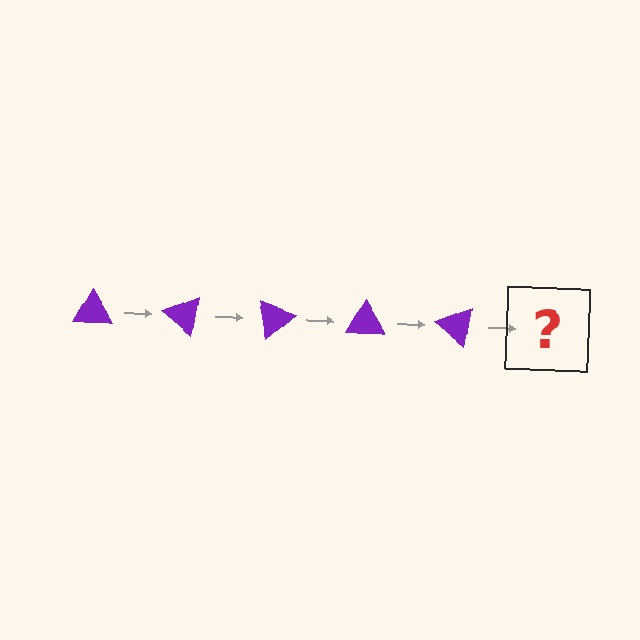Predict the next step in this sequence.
The next step is a purple triangle rotated 200 degrees.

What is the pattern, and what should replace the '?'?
The pattern is that the triangle rotates 40 degrees each step. The '?' should be a purple triangle rotated 200 degrees.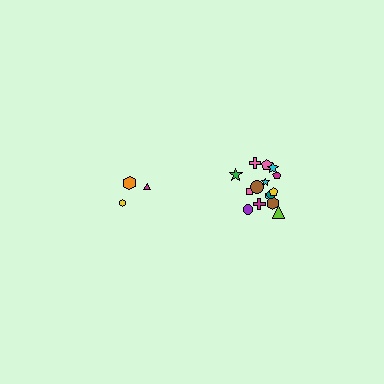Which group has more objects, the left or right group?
The right group.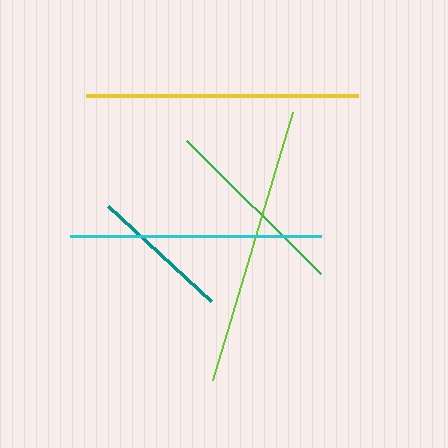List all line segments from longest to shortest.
From longest to shortest: lime, yellow, cyan, green, teal.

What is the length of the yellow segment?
The yellow segment is approximately 273 pixels long.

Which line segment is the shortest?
The teal line is the shortest at approximately 140 pixels.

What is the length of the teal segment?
The teal segment is approximately 140 pixels long.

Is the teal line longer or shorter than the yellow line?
The yellow line is longer than the teal line.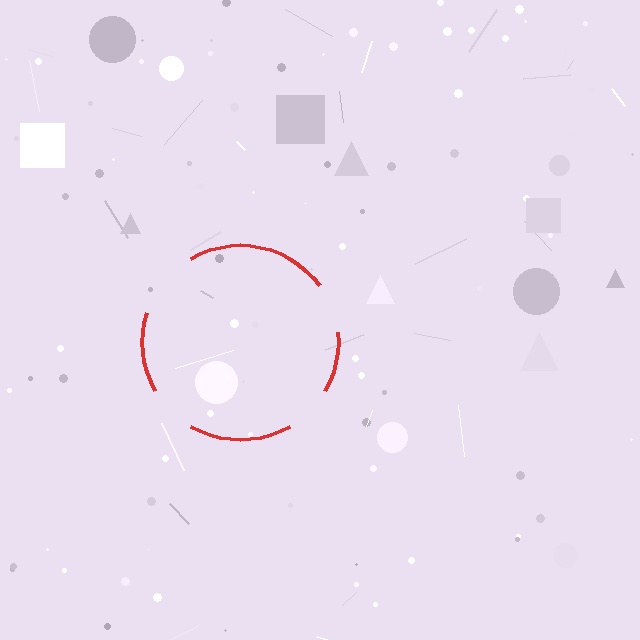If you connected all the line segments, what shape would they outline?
They would outline a circle.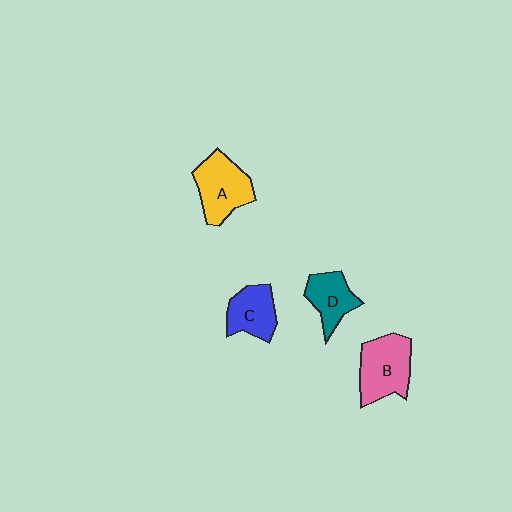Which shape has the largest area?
Shape B (pink).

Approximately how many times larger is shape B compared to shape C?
Approximately 1.4 times.